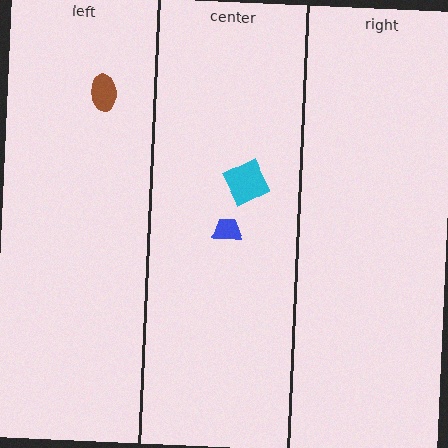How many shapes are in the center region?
2.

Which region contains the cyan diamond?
The center region.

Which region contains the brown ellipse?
The left region.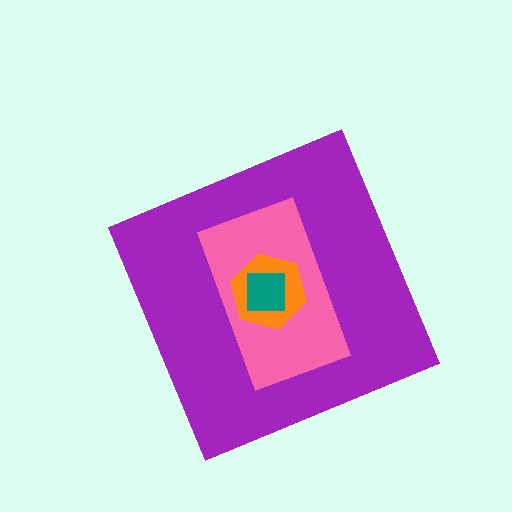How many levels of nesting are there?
4.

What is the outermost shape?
The purple diamond.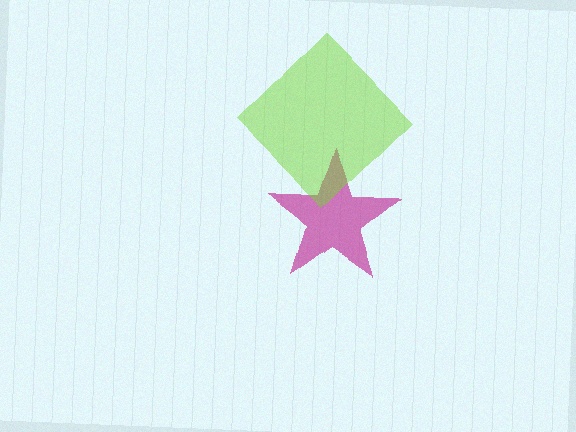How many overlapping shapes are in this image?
There are 2 overlapping shapes in the image.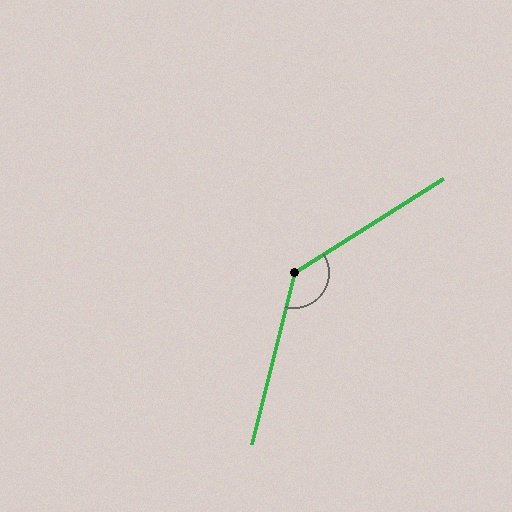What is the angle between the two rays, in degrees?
Approximately 136 degrees.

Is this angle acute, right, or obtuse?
It is obtuse.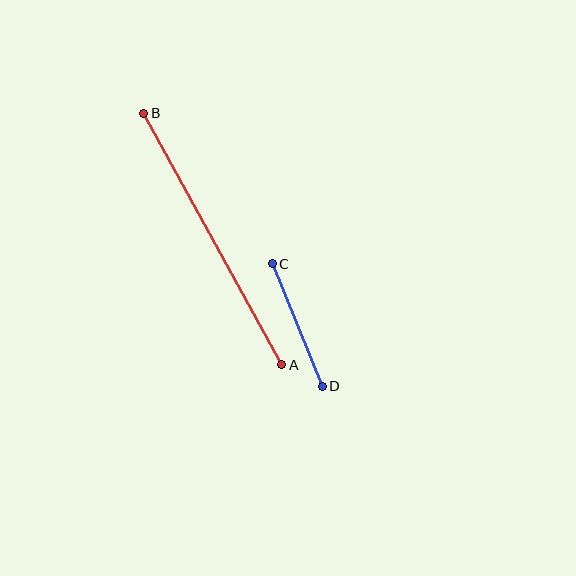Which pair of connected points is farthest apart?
Points A and B are farthest apart.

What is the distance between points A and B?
The distance is approximately 286 pixels.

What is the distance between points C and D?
The distance is approximately 132 pixels.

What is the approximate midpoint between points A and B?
The midpoint is at approximately (213, 239) pixels.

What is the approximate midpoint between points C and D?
The midpoint is at approximately (297, 325) pixels.